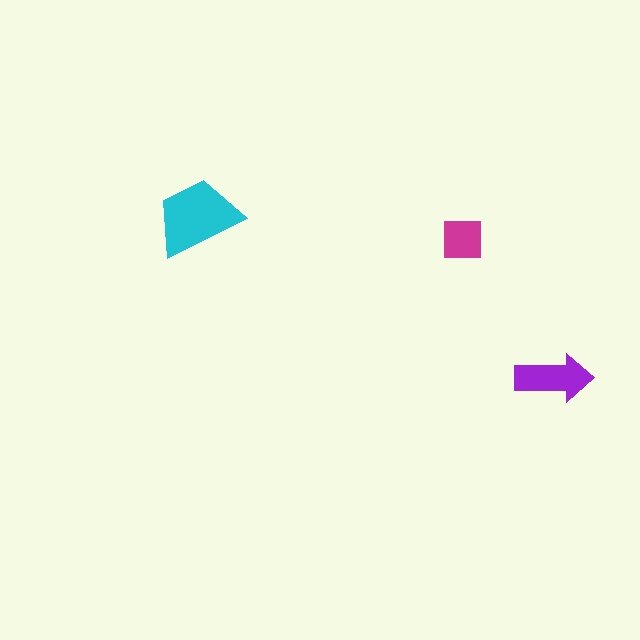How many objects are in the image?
There are 3 objects in the image.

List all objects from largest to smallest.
The cyan trapezoid, the purple arrow, the magenta square.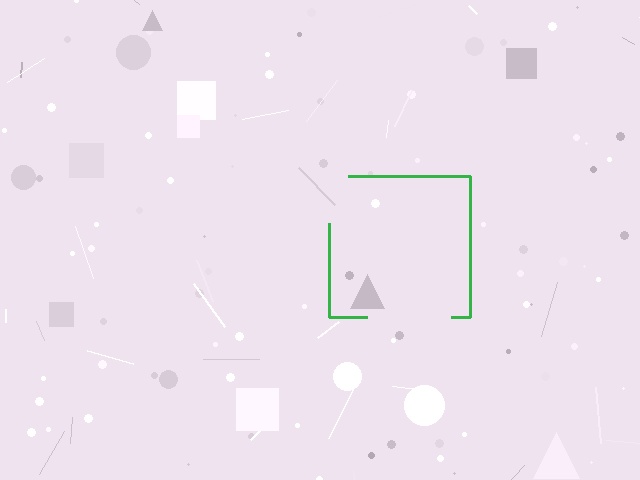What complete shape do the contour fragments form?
The contour fragments form a square.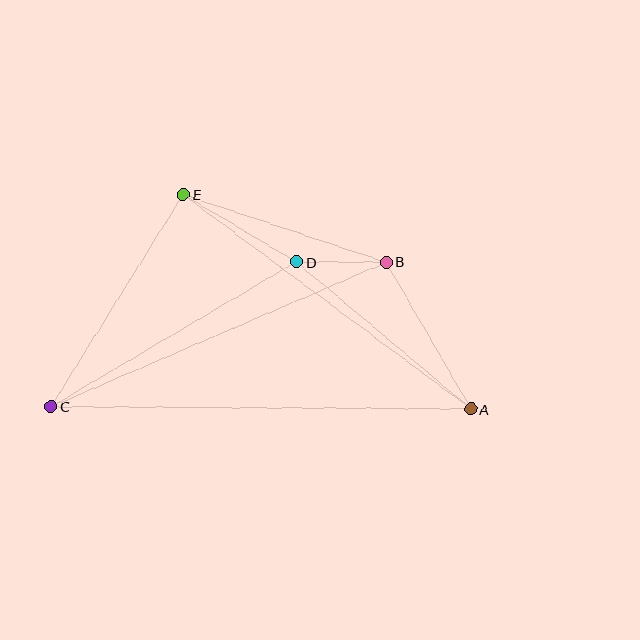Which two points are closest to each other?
Points B and D are closest to each other.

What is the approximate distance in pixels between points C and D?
The distance between C and D is approximately 285 pixels.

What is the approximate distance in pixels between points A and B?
The distance between A and B is approximately 170 pixels.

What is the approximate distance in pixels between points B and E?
The distance between B and E is approximately 214 pixels.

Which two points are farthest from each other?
Points A and C are farthest from each other.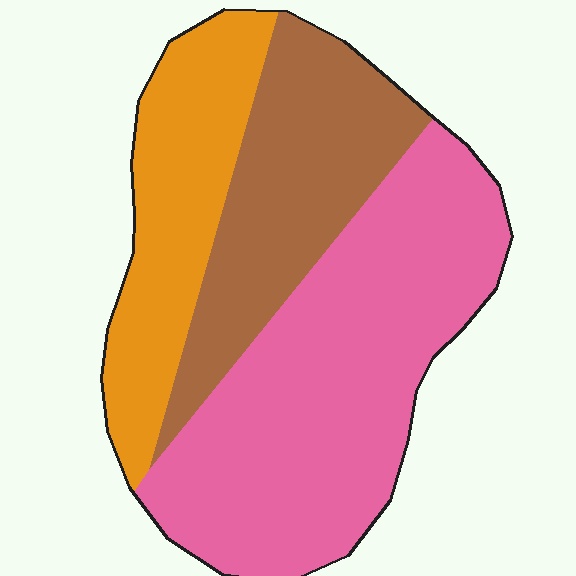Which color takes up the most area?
Pink, at roughly 50%.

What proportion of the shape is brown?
Brown takes up about one quarter (1/4) of the shape.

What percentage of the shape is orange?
Orange takes up less than a quarter of the shape.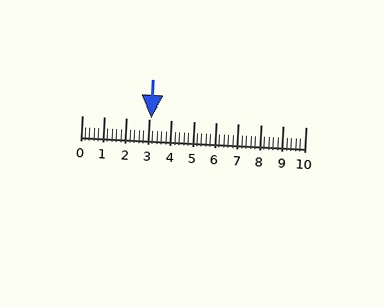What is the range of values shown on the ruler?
The ruler shows values from 0 to 10.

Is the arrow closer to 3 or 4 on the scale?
The arrow is closer to 3.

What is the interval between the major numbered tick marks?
The major tick marks are spaced 1 units apart.